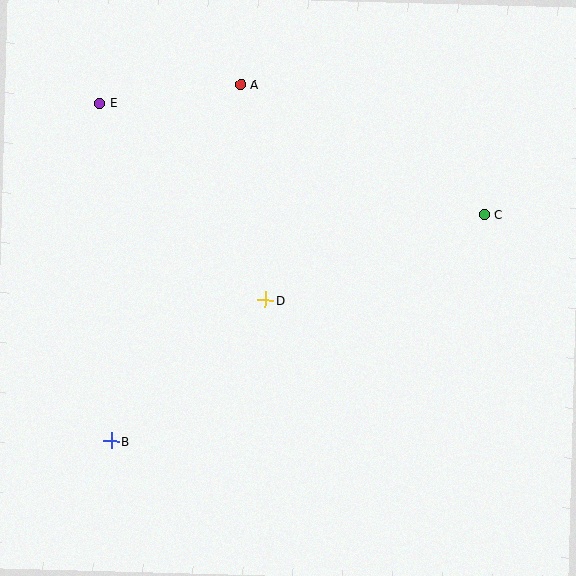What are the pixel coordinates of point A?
Point A is at (240, 84).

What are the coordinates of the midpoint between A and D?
The midpoint between A and D is at (253, 192).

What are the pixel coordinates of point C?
Point C is at (484, 215).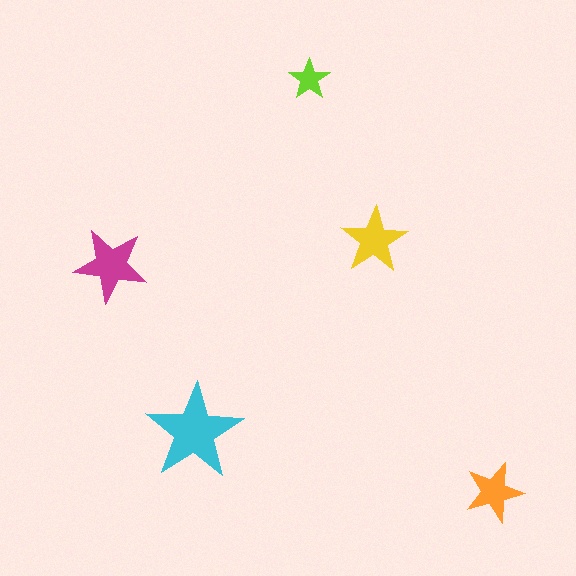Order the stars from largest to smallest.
the cyan one, the magenta one, the yellow one, the orange one, the lime one.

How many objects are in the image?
There are 5 objects in the image.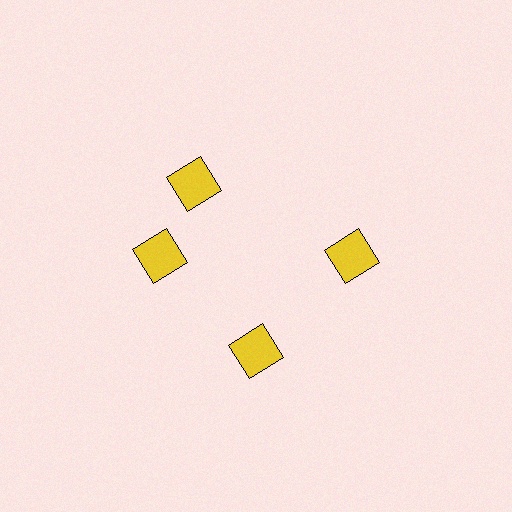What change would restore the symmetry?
The symmetry would be restored by rotating it back into even spacing with its neighbors so that all 4 squares sit at equal angles and equal distance from the center.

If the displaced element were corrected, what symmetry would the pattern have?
It would have 4-fold rotational symmetry — the pattern would map onto itself every 90 degrees.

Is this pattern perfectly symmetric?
No. The 4 yellow squares are arranged in a ring, but one element near the 12 o'clock position is rotated out of alignment along the ring, breaking the 4-fold rotational symmetry.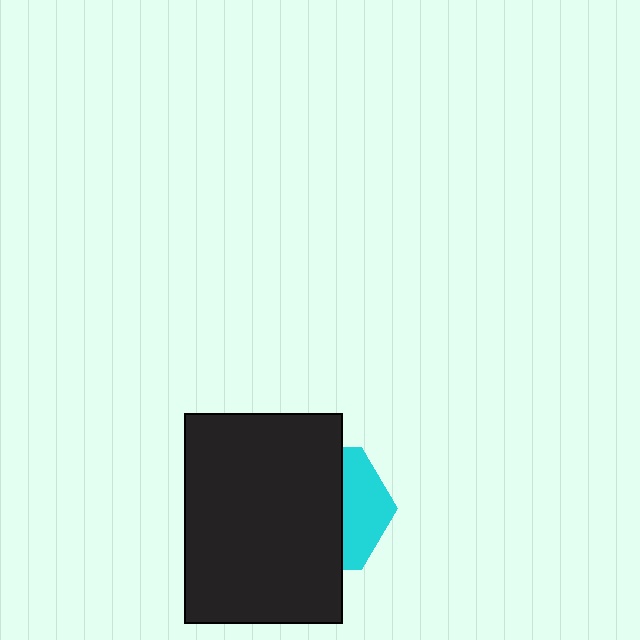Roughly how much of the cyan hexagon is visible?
A small part of it is visible (roughly 34%).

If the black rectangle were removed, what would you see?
You would see the complete cyan hexagon.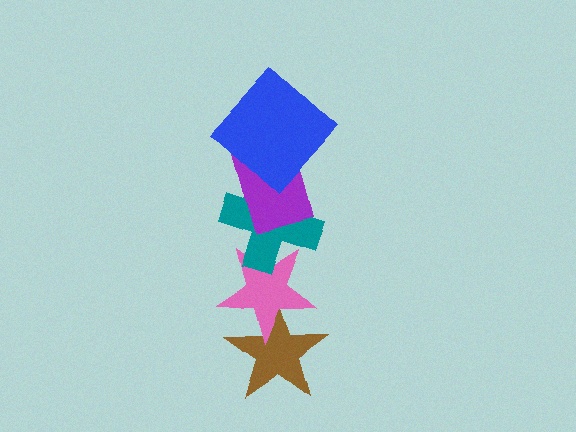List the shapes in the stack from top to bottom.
From top to bottom: the blue diamond, the purple rectangle, the teal cross, the pink star, the brown star.